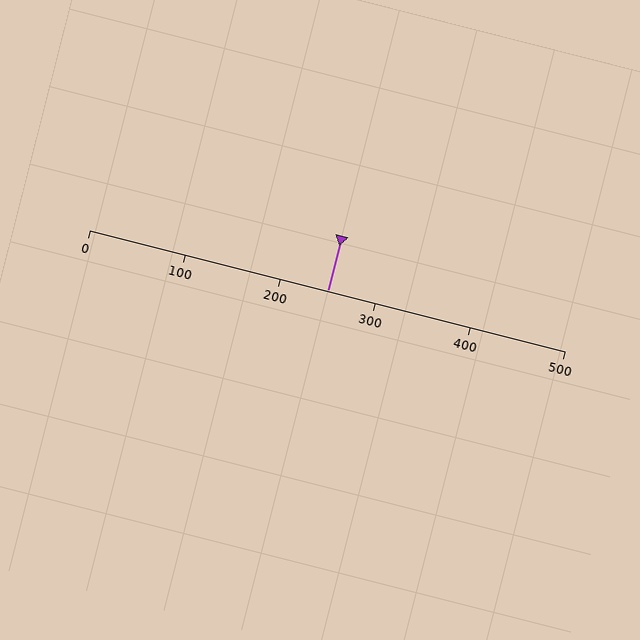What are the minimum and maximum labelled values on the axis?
The axis runs from 0 to 500.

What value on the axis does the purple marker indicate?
The marker indicates approximately 250.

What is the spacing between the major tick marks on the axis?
The major ticks are spaced 100 apart.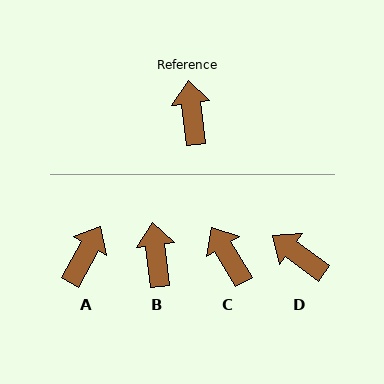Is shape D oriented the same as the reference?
No, it is off by about 47 degrees.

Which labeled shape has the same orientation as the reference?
B.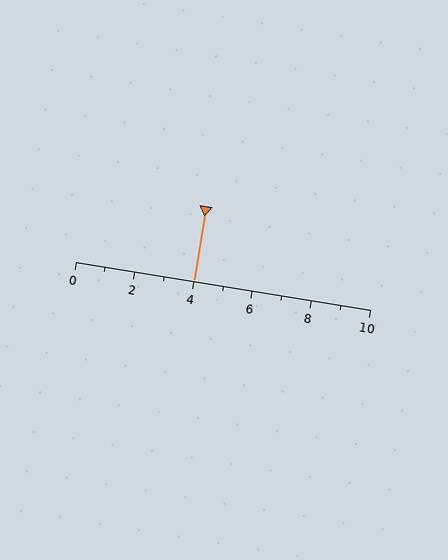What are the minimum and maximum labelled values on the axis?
The axis runs from 0 to 10.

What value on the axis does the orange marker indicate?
The marker indicates approximately 4.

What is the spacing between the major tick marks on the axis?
The major ticks are spaced 2 apart.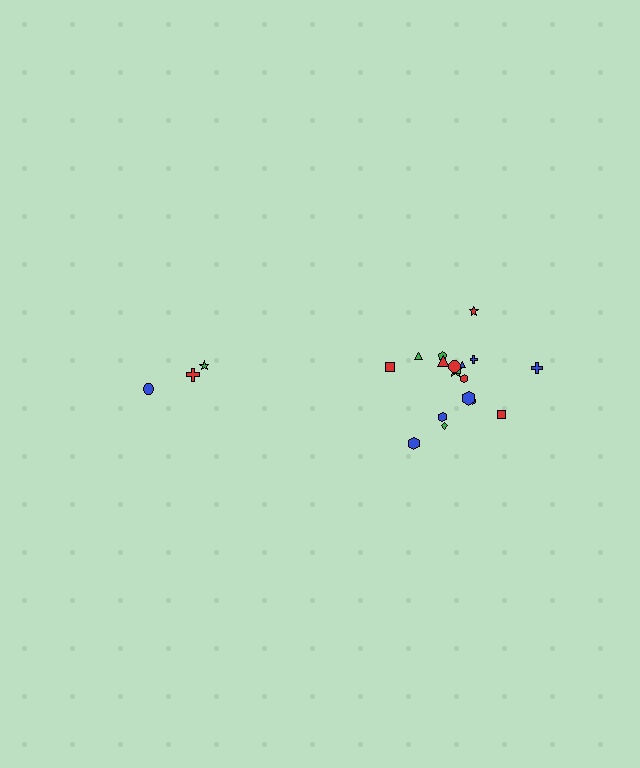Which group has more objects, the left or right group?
The right group.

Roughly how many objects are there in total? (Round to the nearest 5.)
Roughly 20 objects in total.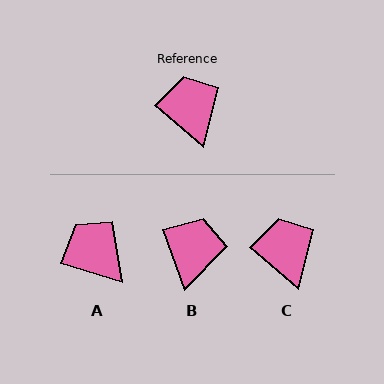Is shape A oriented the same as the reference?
No, it is off by about 23 degrees.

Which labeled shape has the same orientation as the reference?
C.